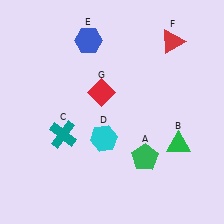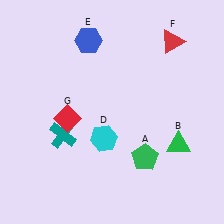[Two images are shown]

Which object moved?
The red diamond (G) moved left.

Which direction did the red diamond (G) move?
The red diamond (G) moved left.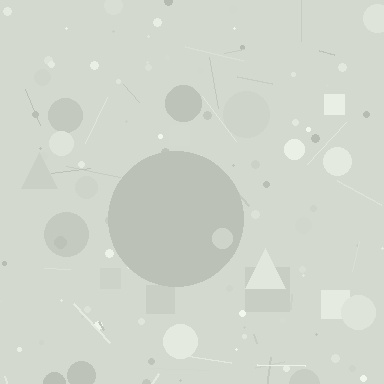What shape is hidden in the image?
A circle is hidden in the image.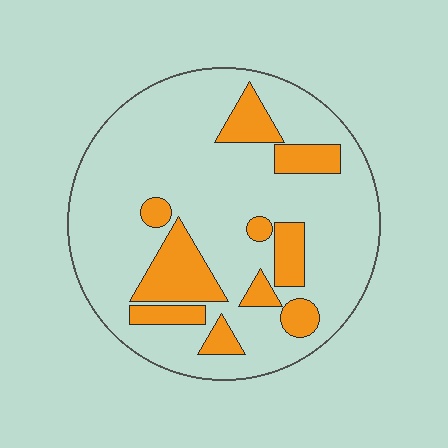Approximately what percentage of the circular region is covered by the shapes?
Approximately 20%.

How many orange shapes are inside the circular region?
10.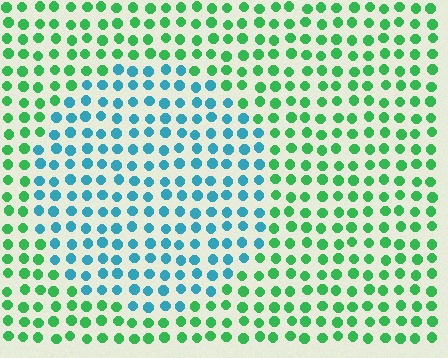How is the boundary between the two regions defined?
The boundary is defined purely by a slight shift in hue (about 56 degrees). Spacing, size, and orientation are identical on both sides.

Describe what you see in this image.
The image is filled with small green elements in a uniform arrangement. A circle-shaped region is visible where the elements are tinted to a slightly different hue, forming a subtle color boundary.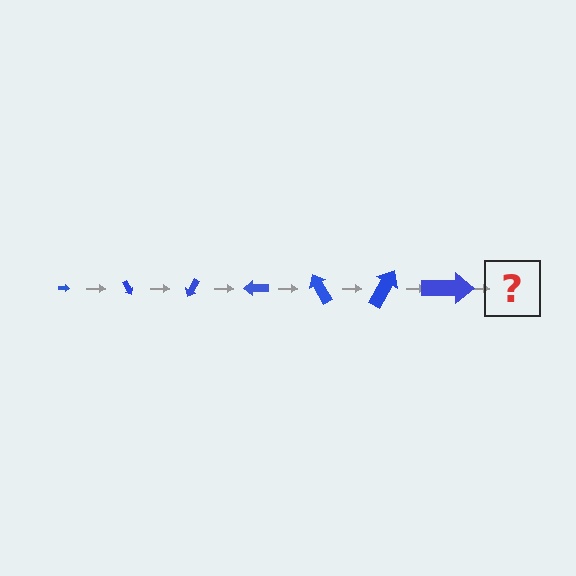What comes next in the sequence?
The next element should be an arrow, larger than the previous one and rotated 420 degrees from the start.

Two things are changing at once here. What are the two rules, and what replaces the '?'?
The two rules are that the arrow grows larger each step and it rotates 60 degrees each step. The '?' should be an arrow, larger than the previous one and rotated 420 degrees from the start.